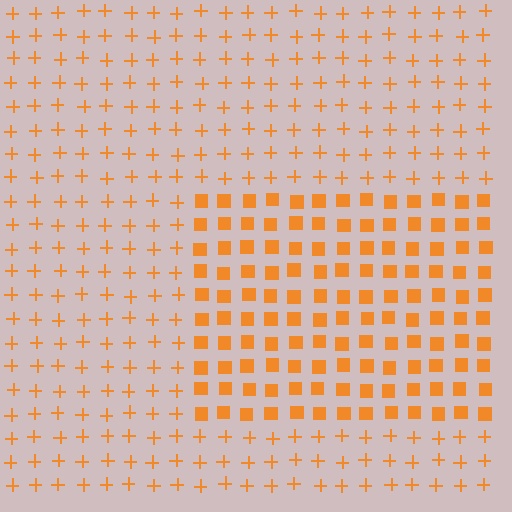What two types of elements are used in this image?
The image uses squares inside the rectangle region and plus signs outside it.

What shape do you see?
I see a rectangle.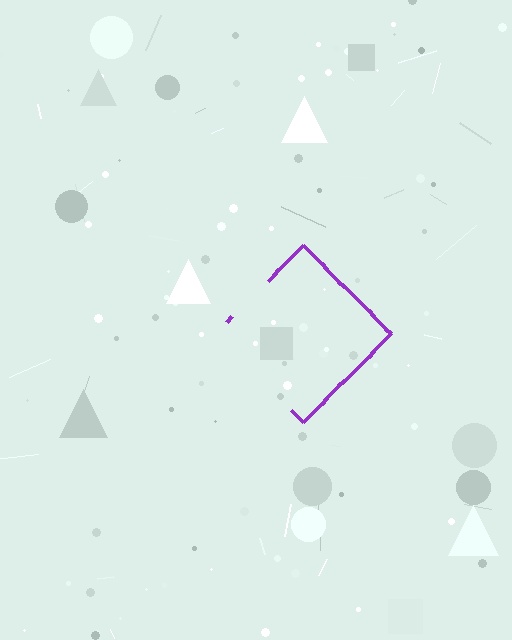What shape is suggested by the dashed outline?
The dashed outline suggests a diamond.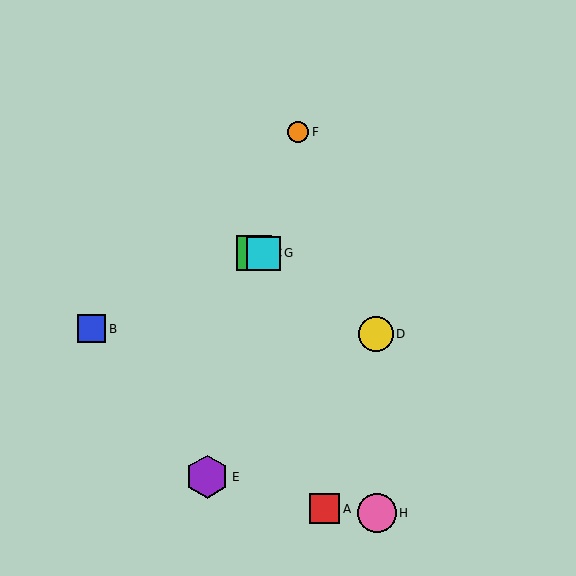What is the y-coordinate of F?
Object F is at y≈132.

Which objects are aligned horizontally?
Objects C, G are aligned horizontally.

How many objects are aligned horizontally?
2 objects (C, G) are aligned horizontally.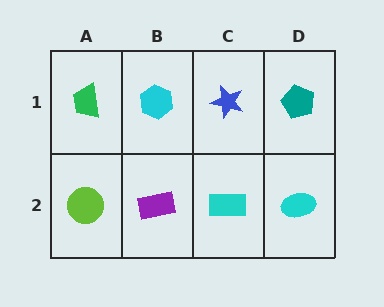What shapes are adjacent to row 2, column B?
A cyan hexagon (row 1, column B), a lime circle (row 2, column A), a cyan rectangle (row 2, column C).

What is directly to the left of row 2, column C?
A purple rectangle.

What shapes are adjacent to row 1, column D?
A cyan ellipse (row 2, column D), a blue star (row 1, column C).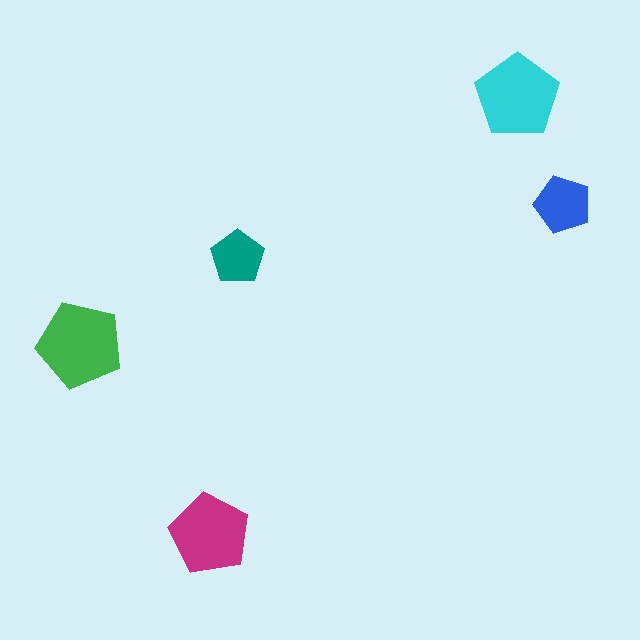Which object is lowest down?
The magenta pentagon is bottommost.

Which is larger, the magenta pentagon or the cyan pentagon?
The cyan one.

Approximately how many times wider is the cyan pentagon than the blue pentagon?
About 1.5 times wider.